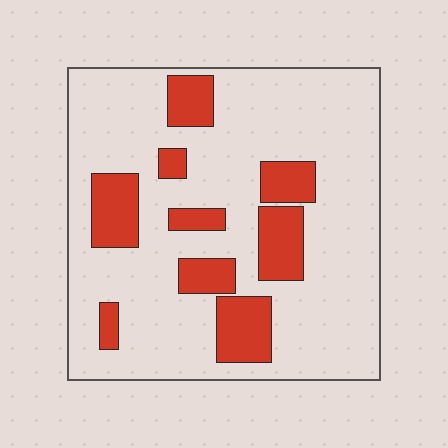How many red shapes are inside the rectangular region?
9.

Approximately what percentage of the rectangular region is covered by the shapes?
Approximately 20%.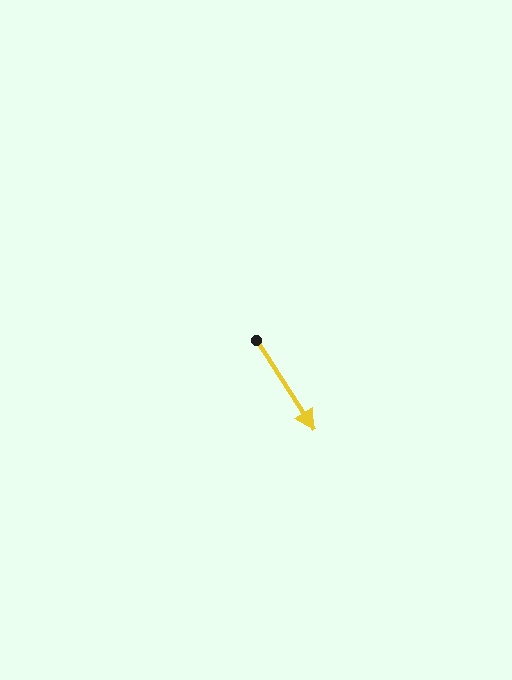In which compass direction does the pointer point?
Southeast.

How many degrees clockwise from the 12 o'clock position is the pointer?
Approximately 147 degrees.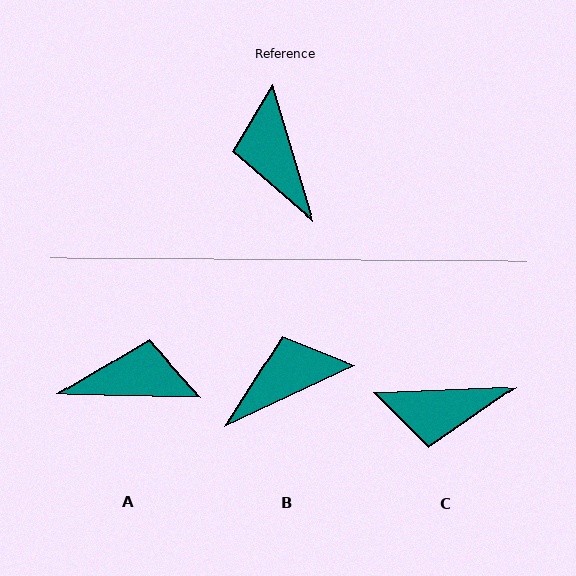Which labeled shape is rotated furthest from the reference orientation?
A, about 108 degrees away.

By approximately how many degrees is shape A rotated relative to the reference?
Approximately 108 degrees clockwise.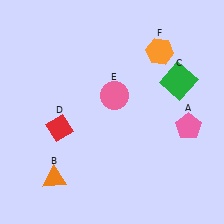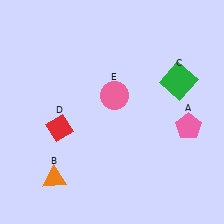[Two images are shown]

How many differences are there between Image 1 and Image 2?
There is 1 difference between the two images.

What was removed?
The orange hexagon (F) was removed in Image 2.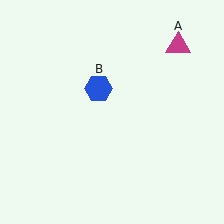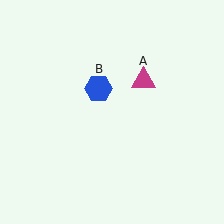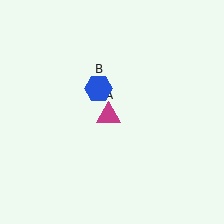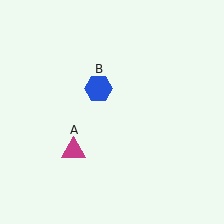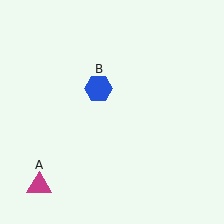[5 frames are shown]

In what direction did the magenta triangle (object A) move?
The magenta triangle (object A) moved down and to the left.